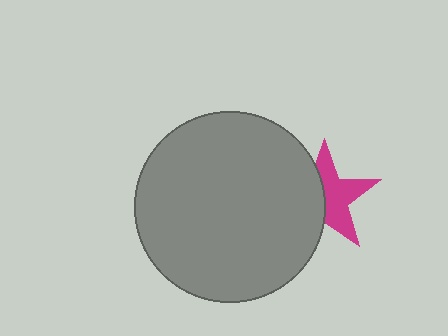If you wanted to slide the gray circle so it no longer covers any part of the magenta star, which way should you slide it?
Slide it left — that is the most direct way to separate the two shapes.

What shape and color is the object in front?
The object in front is a gray circle.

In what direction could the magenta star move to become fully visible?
The magenta star could move right. That would shift it out from behind the gray circle entirely.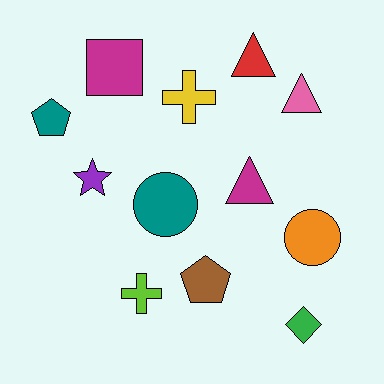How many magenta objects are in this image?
There are 2 magenta objects.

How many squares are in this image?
There is 1 square.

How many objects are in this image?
There are 12 objects.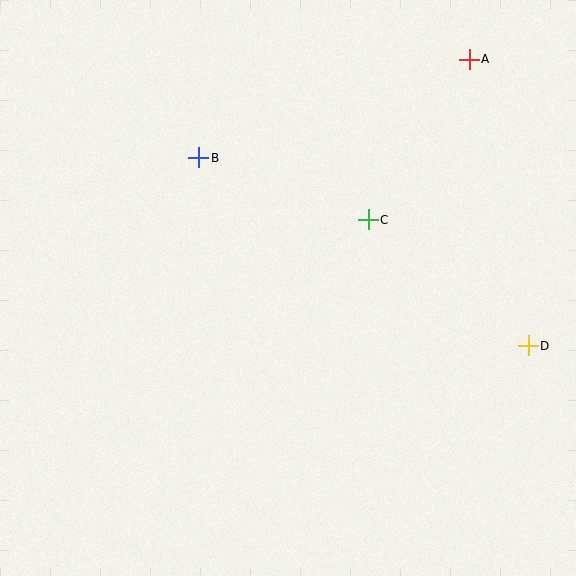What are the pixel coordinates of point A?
Point A is at (469, 59).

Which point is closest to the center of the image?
Point C at (368, 220) is closest to the center.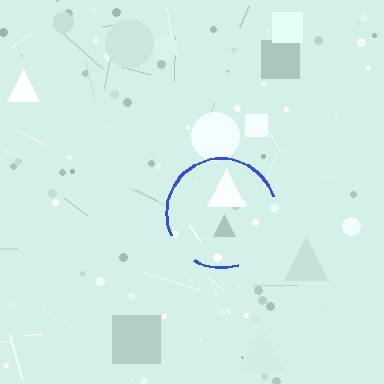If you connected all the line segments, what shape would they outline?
They would outline a circle.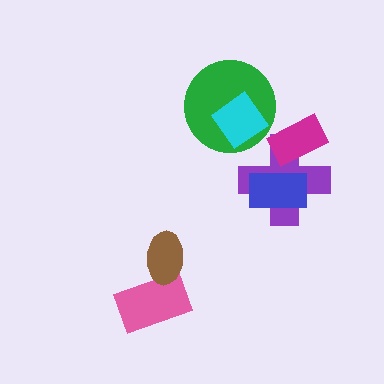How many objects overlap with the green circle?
1 object overlaps with the green circle.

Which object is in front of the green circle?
The cyan diamond is in front of the green circle.